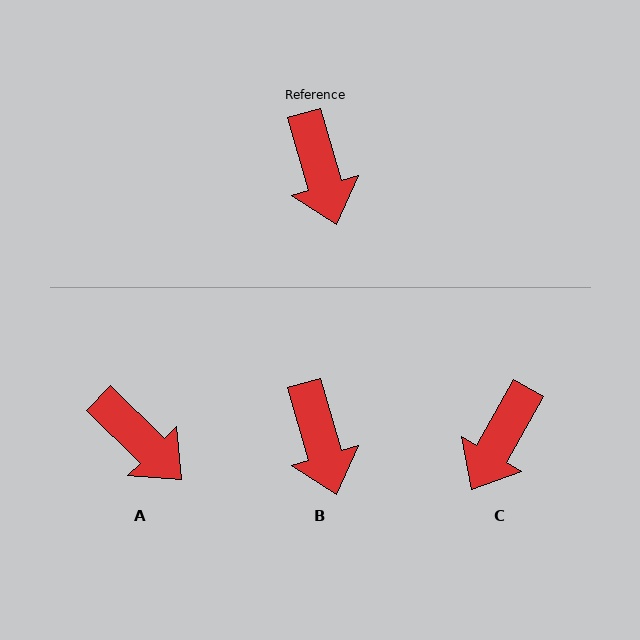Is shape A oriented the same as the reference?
No, it is off by about 29 degrees.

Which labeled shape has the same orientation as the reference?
B.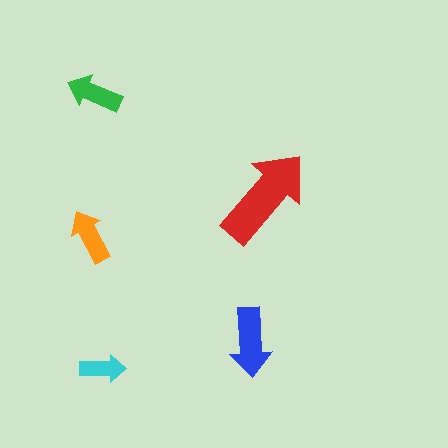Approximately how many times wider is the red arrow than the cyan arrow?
About 2 times wider.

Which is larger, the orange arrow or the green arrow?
The green one.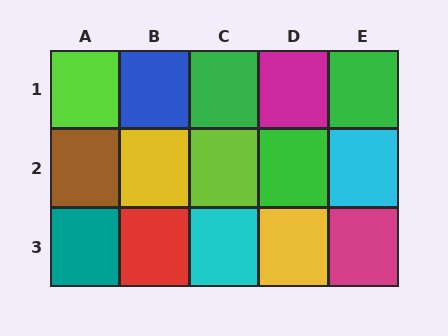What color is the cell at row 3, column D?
Yellow.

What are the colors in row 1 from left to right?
Lime, blue, green, magenta, green.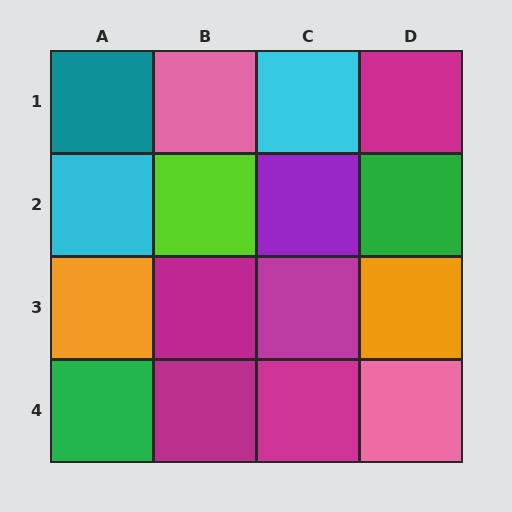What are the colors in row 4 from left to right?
Green, magenta, magenta, pink.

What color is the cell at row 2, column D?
Green.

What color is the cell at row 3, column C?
Magenta.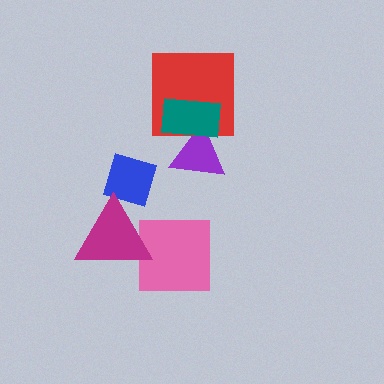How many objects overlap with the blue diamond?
1 object overlaps with the blue diamond.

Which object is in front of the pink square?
The magenta triangle is in front of the pink square.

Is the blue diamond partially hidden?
Yes, it is partially covered by another shape.